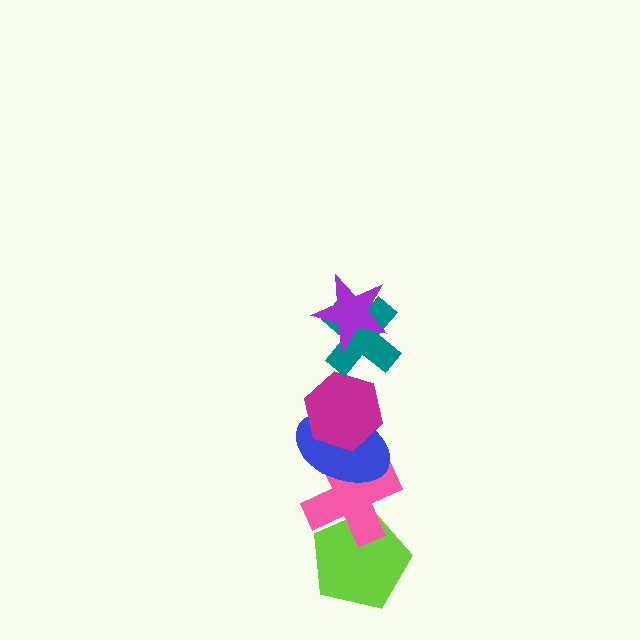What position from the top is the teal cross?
The teal cross is 2nd from the top.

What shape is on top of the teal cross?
The purple star is on top of the teal cross.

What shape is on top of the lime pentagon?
The pink cross is on top of the lime pentagon.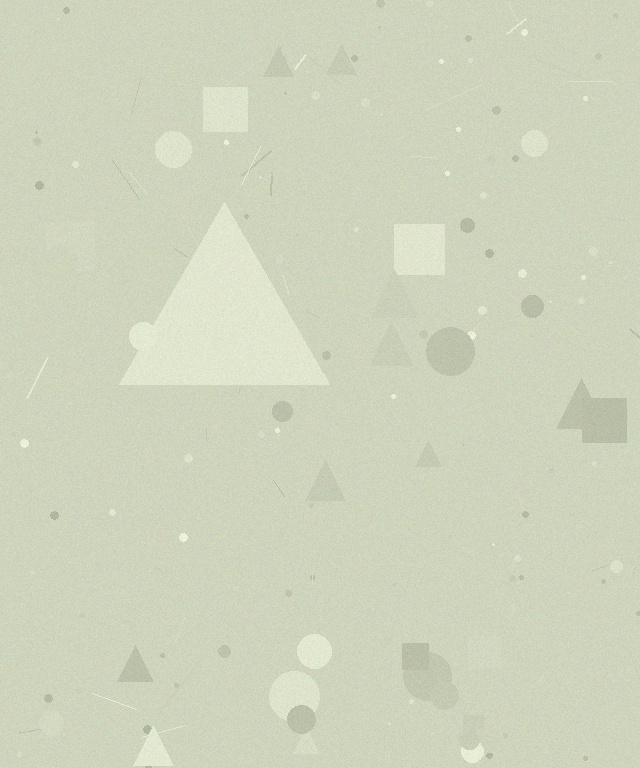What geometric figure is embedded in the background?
A triangle is embedded in the background.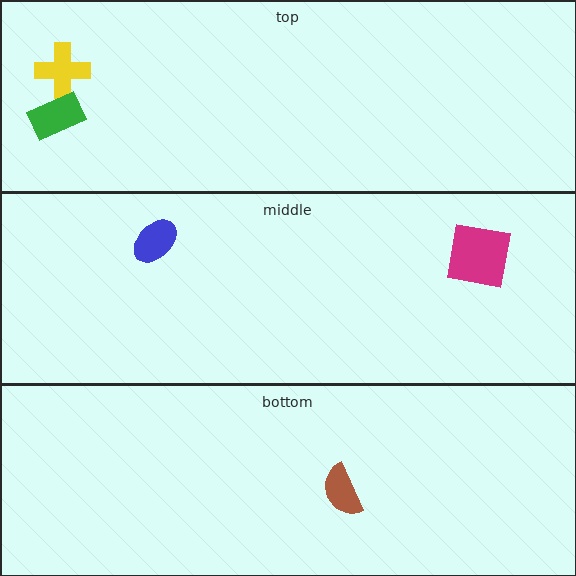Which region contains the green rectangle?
The top region.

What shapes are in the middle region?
The magenta square, the blue ellipse.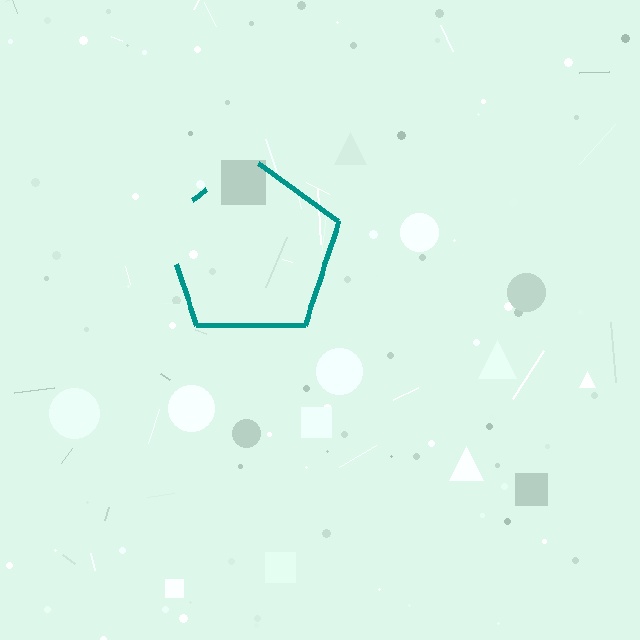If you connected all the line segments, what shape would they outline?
They would outline a pentagon.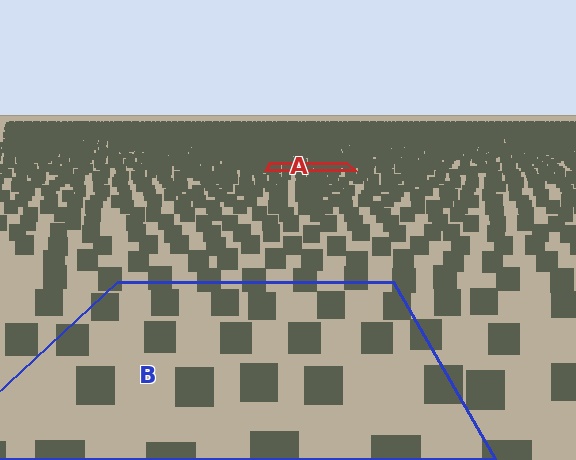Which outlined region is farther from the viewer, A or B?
Region A is farther from the viewer — the texture elements inside it appear smaller and more densely packed.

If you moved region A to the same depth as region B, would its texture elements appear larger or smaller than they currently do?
They would appear larger. At a closer depth, the same texture elements are projected at a bigger on-screen size.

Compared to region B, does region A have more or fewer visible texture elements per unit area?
Region A has more texture elements per unit area — they are packed more densely because it is farther away.